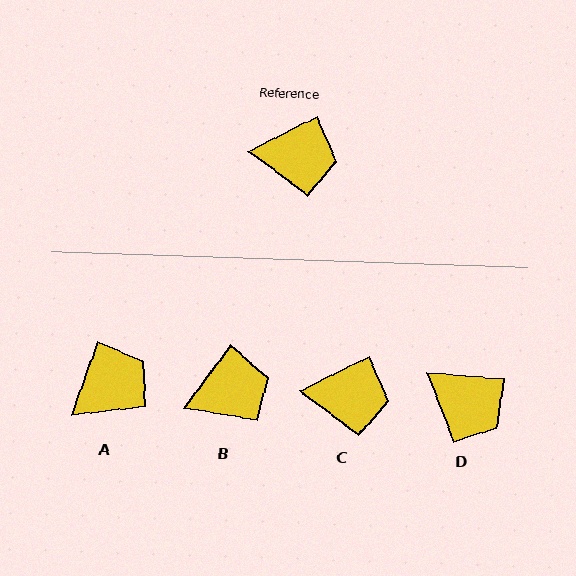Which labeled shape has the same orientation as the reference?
C.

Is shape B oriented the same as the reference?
No, it is off by about 27 degrees.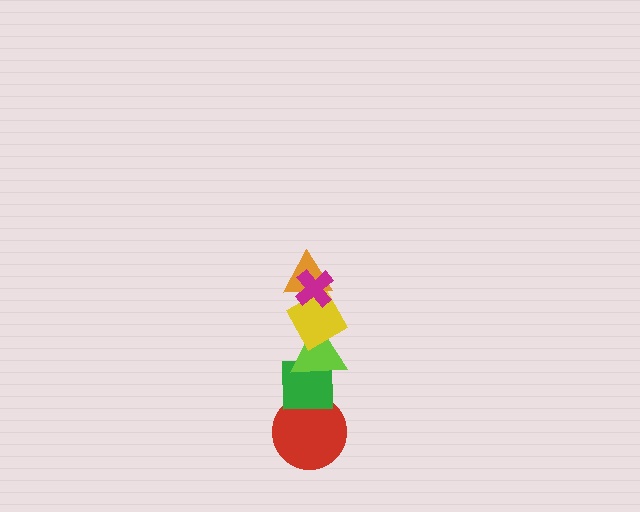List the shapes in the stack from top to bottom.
From top to bottom: the magenta cross, the orange triangle, the yellow diamond, the lime triangle, the green square, the red circle.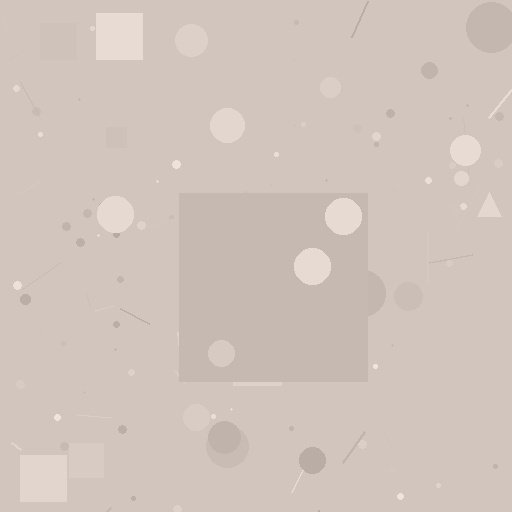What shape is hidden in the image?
A square is hidden in the image.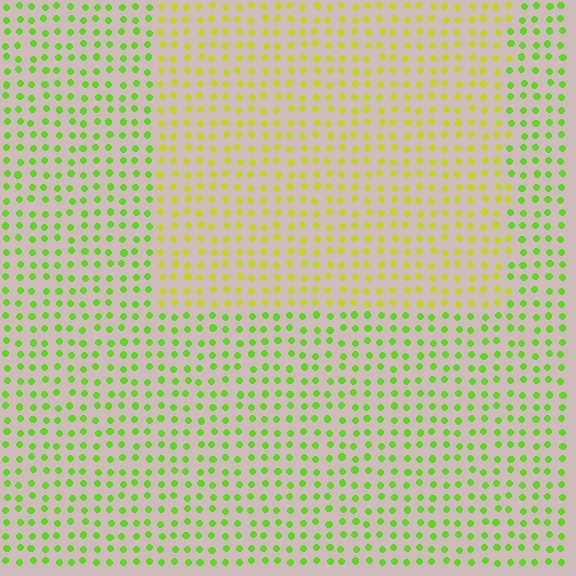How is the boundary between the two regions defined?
The boundary is defined purely by a slight shift in hue (about 33 degrees). Spacing, size, and orientation are identical on both sides.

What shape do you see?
I see a rectangle.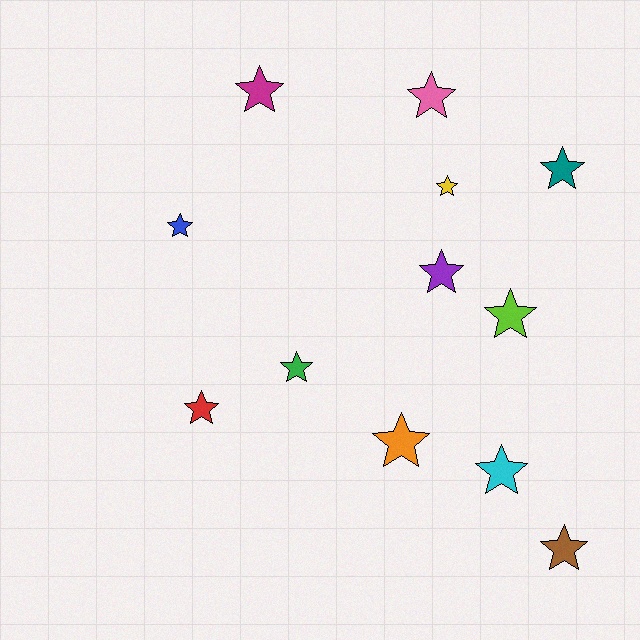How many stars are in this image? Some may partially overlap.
There are 12 stars.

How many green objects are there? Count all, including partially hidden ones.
There is 1 green object.